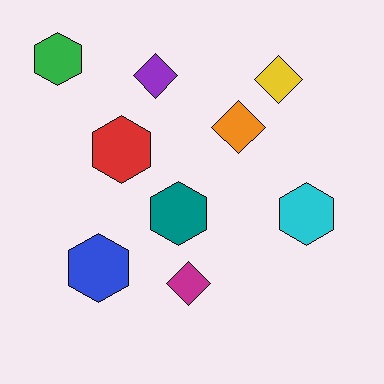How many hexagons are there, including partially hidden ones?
There are 5 hexagons.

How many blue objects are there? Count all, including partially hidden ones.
There is 1 blue object.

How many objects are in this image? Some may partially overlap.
There are 9 objects.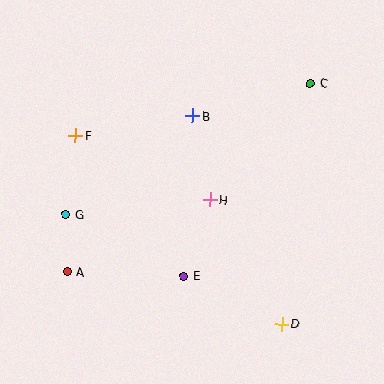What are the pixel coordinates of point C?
Point C is at (310, 83).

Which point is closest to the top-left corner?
Point F is closest to the top-left corner.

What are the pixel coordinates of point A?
Point A is at (67, 272).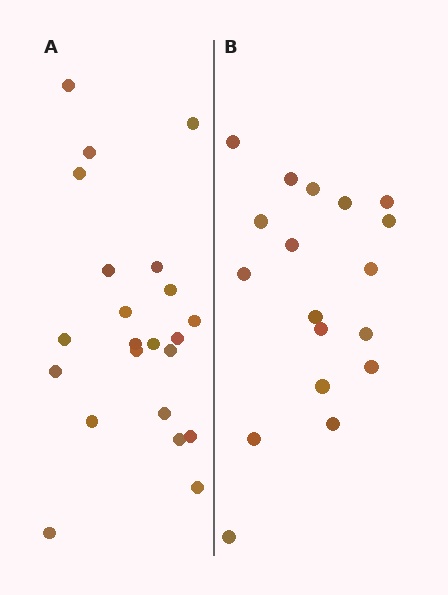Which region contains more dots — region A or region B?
Region A (the left region) has more dots.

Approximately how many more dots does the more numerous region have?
Region A has about 4 more dots than region B.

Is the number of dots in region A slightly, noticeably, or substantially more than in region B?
Region A has only slightly more — the two regions are fairly close. The ratio is roughly 1.2 to 1.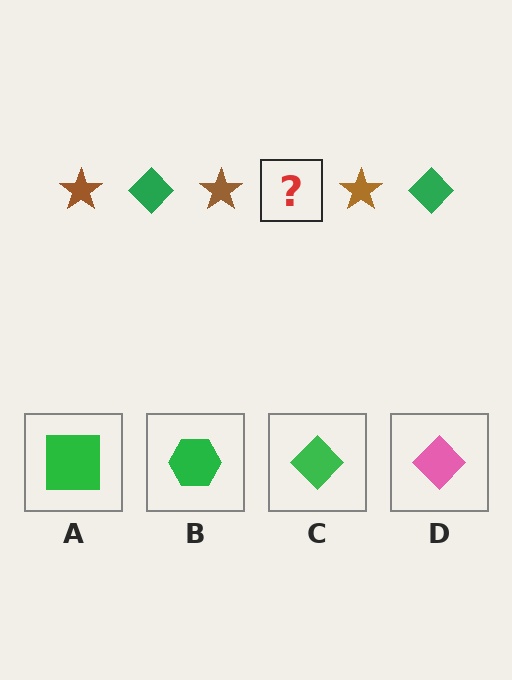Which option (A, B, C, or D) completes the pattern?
C.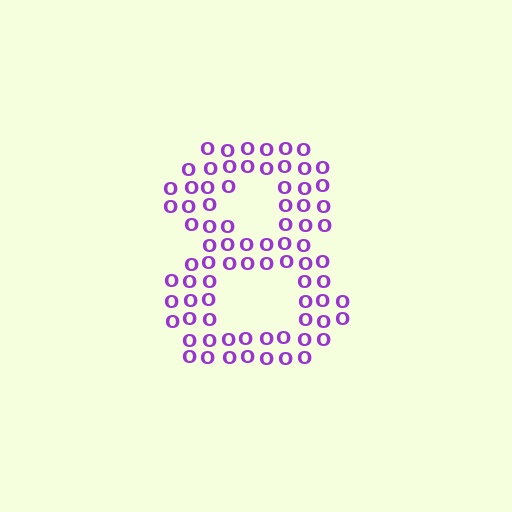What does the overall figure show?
The overall figure shows the digit 8.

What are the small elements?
The small elements are letter O's.